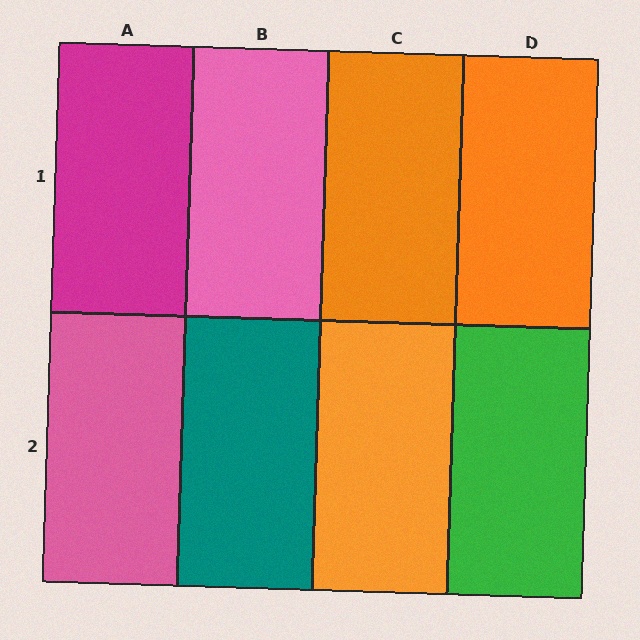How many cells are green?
1 cell is green.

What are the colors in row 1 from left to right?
Magenta, pink, orange, orange.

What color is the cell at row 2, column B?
Teal.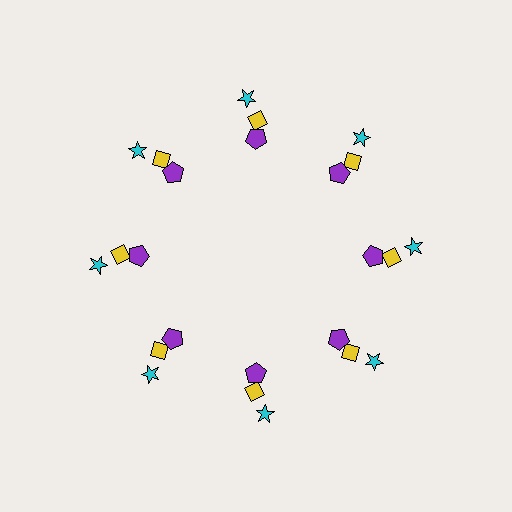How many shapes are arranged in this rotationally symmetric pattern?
There are 24 shapes, arranged in 8 groups of 3.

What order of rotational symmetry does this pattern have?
This pattern has 8-fold rotational symmetry.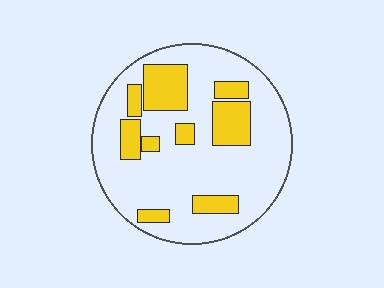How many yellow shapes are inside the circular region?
9.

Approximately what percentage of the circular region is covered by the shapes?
Approximately 25%.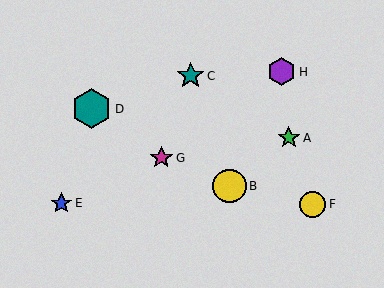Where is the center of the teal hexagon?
The center of the teal hexagon is at (92, 109).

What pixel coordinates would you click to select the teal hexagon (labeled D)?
Click at (92, 109) to select the teal hexagon D.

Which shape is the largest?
The teal hexagon (labeled D) is the largest.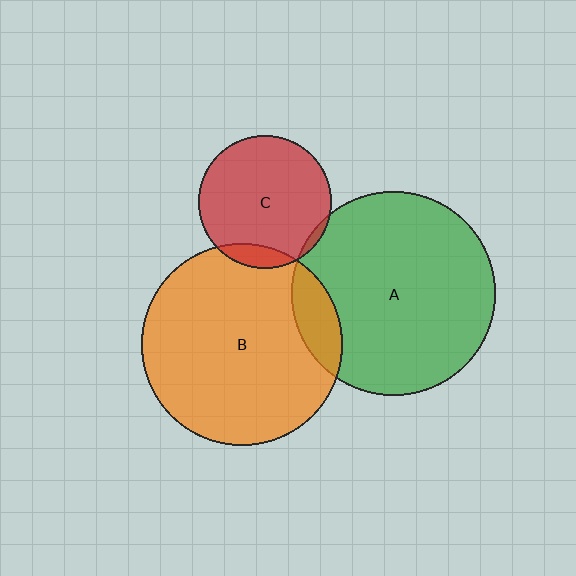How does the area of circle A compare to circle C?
Approximately 2.3 times.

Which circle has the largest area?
Circle A (green).